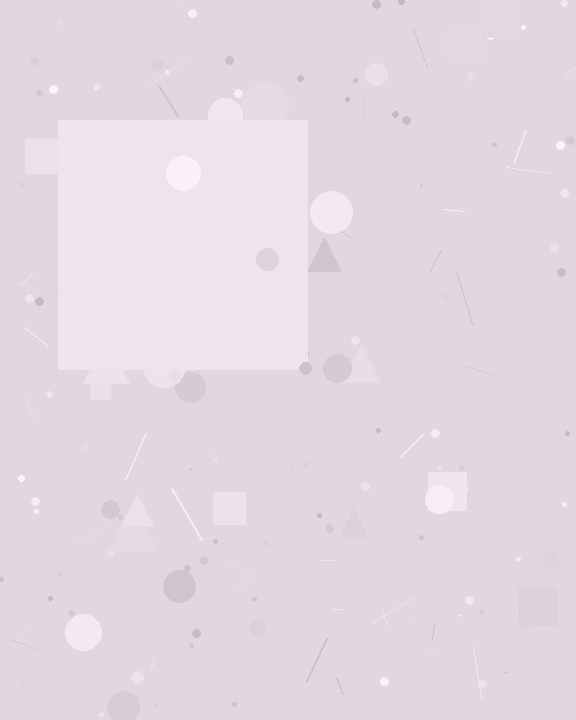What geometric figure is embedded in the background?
A square is embedded in the background.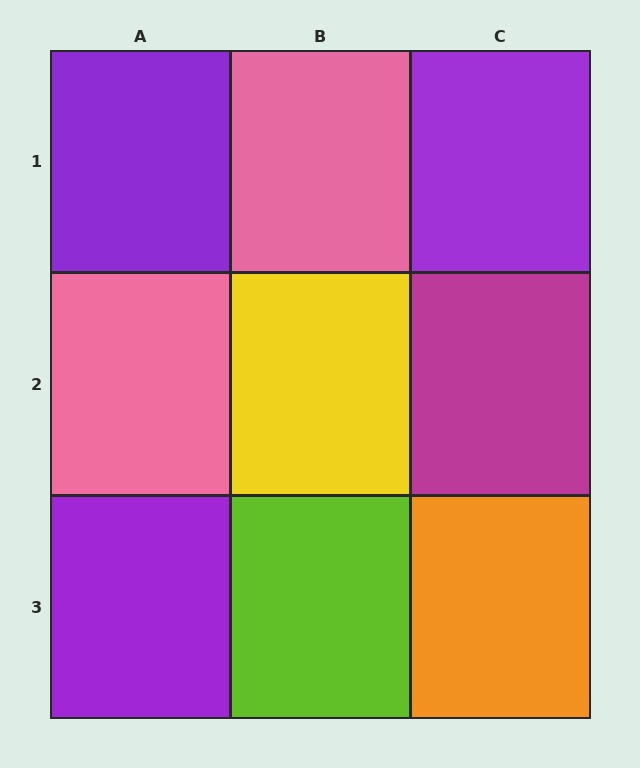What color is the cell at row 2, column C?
Magenta.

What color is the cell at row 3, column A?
Purple.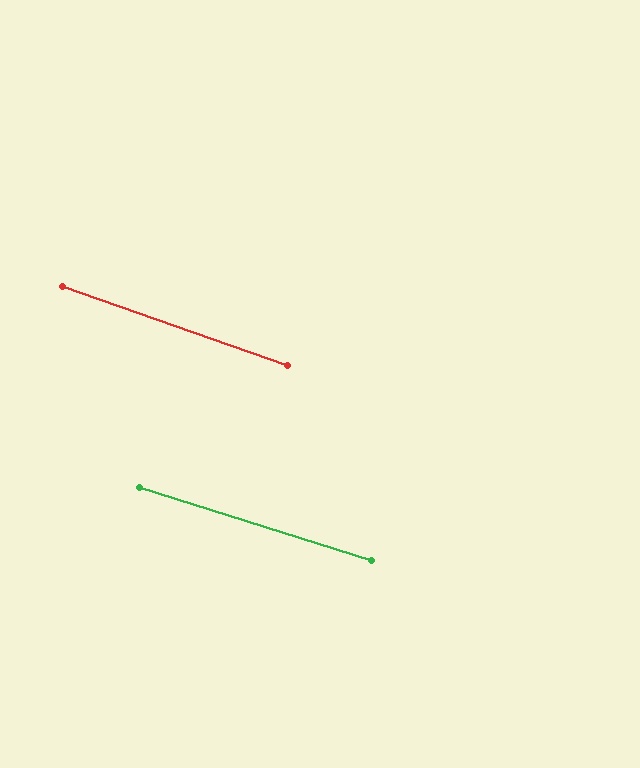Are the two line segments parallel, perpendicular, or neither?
Parallel — their directions differ by only 1.9°.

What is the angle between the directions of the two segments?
Approximately 2 degrees.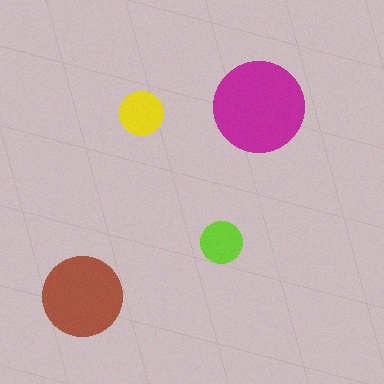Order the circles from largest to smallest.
the magenta one, the brown one, the yellow one, the lime one.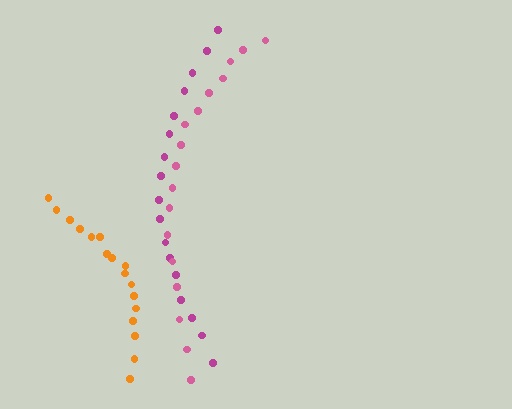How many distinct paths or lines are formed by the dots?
There are 3 distinct paths.